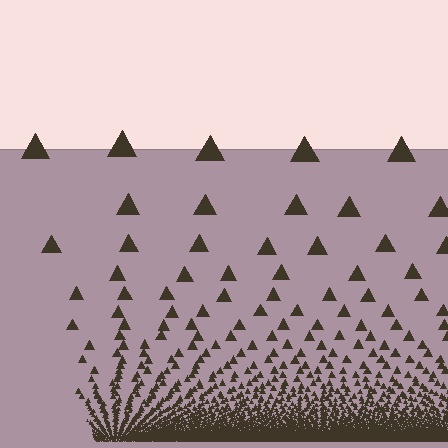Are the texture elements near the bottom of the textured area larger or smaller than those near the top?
Smaller. The gradient is inverted — elements near the bottom are smaller and denser.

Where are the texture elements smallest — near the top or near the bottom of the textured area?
Near the bottom.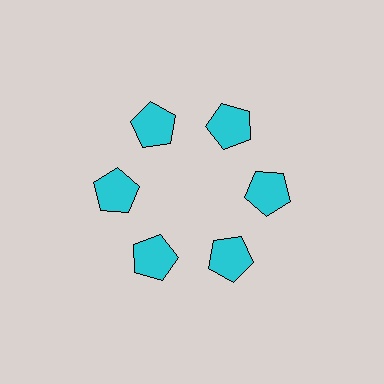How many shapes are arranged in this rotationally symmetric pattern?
There are 6 shapes, arranged in 6 groups of 1.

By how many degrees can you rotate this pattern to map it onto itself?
The pattern maps onto itself every 60 degrees of rotation.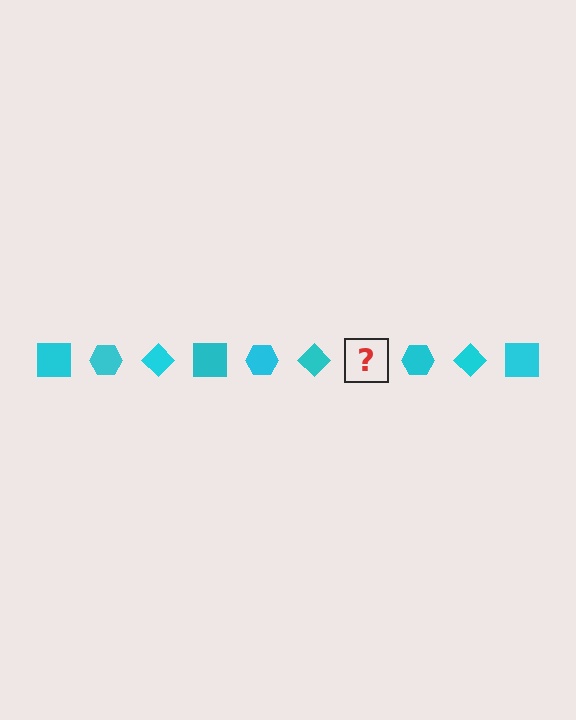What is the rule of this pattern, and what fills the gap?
The rule is that the pattern cycles through square, hexagon, diamond shapes in cyan. The gap should be filled with a cyan square.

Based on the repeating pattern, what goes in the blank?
The blank should be a cyan square.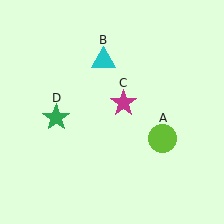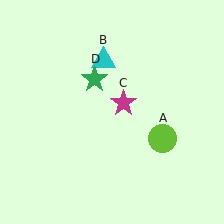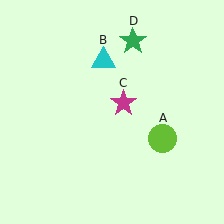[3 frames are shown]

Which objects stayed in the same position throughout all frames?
Lime circle (object A) and cyan triangle (object B) and magenta star (object C) remained stationary.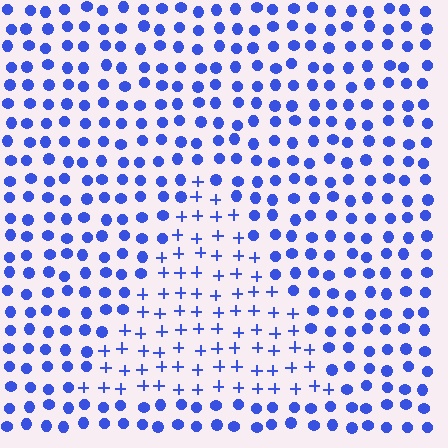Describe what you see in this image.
The image is filled with small blue elements arranged in a uniform grid. A triangle-shaped region contains plus signs, while the surrounding area contains circles. The boundary is defined purely by the change in element shape.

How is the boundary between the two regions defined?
The boundary is defined by a change in element shape: plus signs inside vs. circles outside. All elements share the same color and spacing.